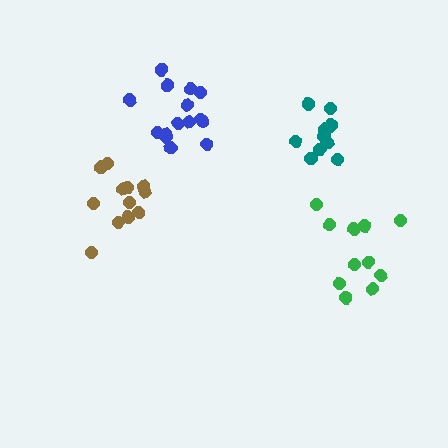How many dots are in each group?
Group 1: 11 dots, Group 2: 12 dots, Group 3: 11 dots, Group 4: 15 dots (49 total).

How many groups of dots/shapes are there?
There are 4 groups.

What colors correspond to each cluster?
The clusters are colored: teal, brown, green, blue.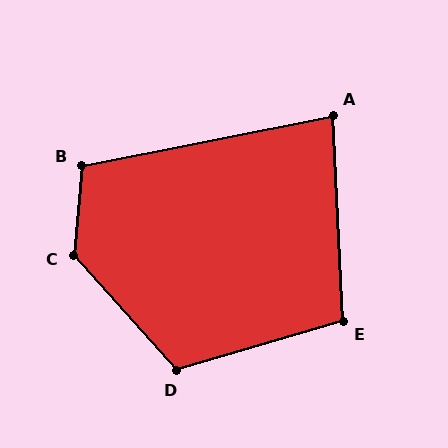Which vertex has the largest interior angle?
C, at approximately 133 degrees.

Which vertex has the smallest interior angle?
A, at approximately 82 degrees.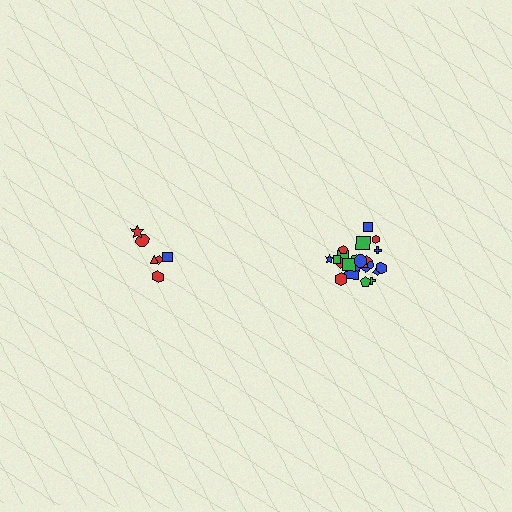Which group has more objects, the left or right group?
The right group.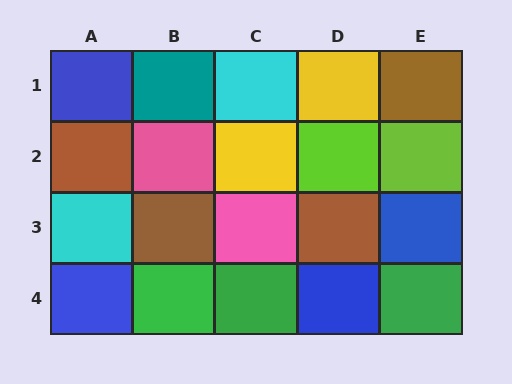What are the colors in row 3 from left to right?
Cyan, brown, pink, brown, blue.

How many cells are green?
3 cells are green.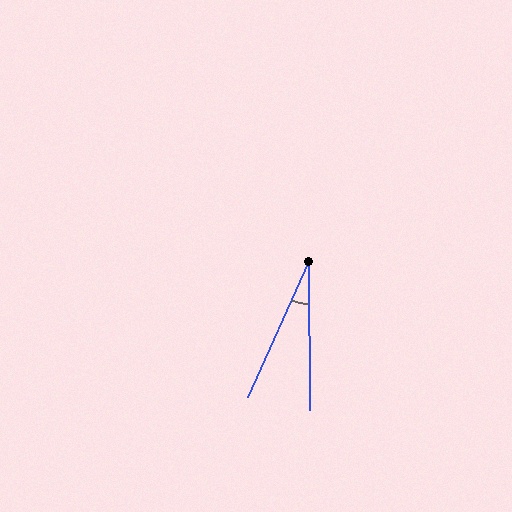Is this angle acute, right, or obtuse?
It is acute.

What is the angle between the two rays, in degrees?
Approximately 24 degrees.